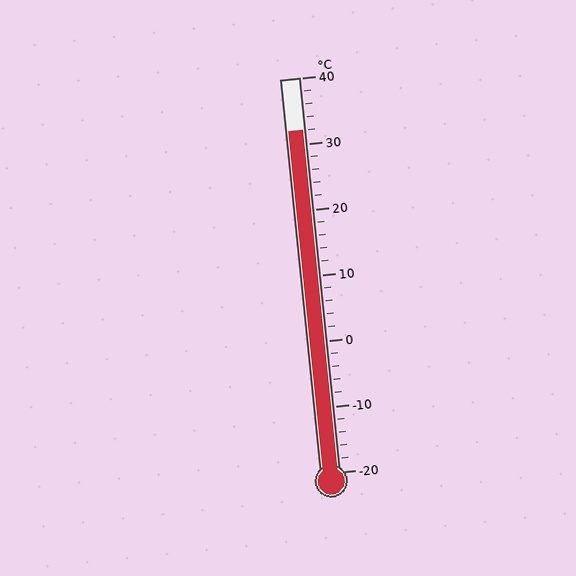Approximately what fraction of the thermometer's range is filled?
The thermometer is filled to approximately 85% of its range.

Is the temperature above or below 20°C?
The temperature is above 20°C.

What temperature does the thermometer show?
The thermometer shows approximately 32°C.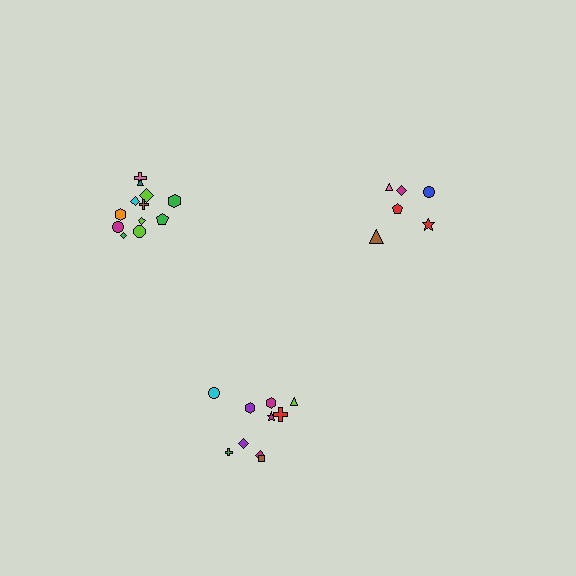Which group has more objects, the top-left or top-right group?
The top-left group.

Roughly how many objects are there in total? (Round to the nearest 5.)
Roughly 30 objects in total.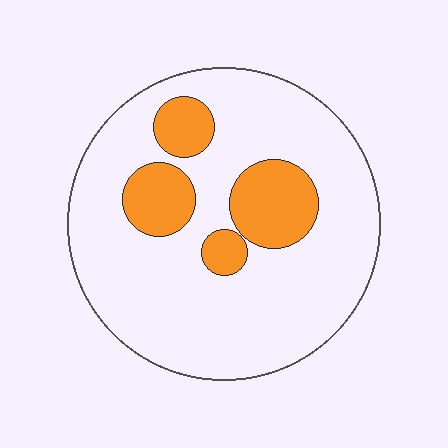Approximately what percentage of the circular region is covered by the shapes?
Approximately 20%.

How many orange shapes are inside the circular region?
4.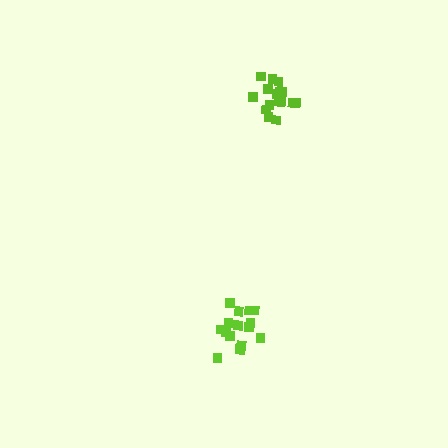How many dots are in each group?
Group 1: 16 dots, Group 2: 17 dots (33 total).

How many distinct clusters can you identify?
There are 2 distinct clusters.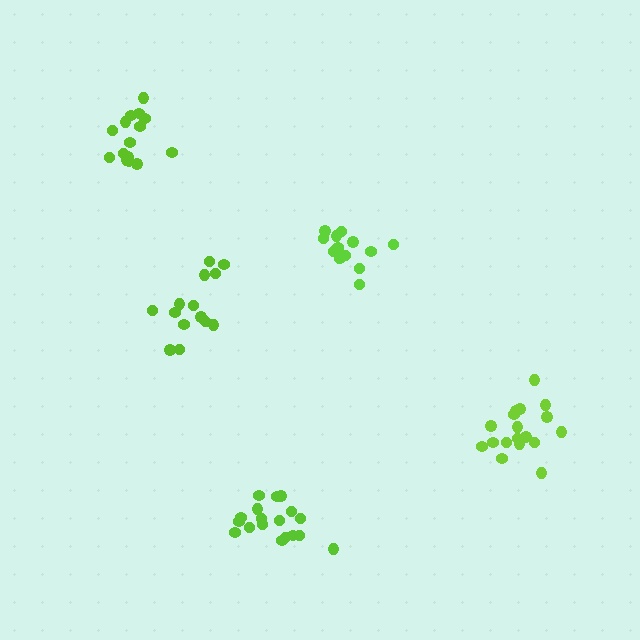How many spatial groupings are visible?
There are 5 spatial groupings.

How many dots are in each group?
Group 1: 15 dots, Group 2: 15 dots, Group 3: 18 dots, Group 4: 14 dots, Group 5: 18 dots (80 total).